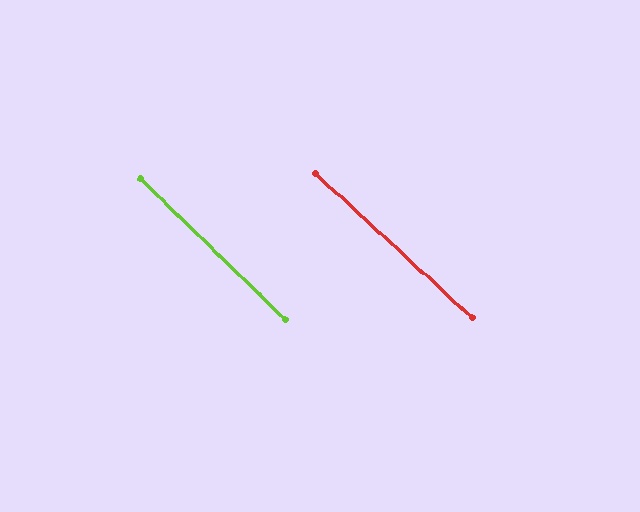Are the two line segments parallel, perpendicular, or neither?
Parallel — their directions differ by only 1.7°.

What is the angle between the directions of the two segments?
Approximately 2 degrees.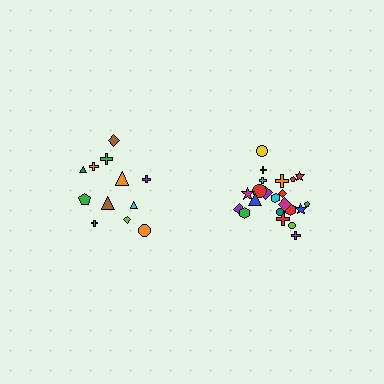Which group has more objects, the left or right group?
The right group.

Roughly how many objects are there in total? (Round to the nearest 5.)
Roughly 35 objects in total.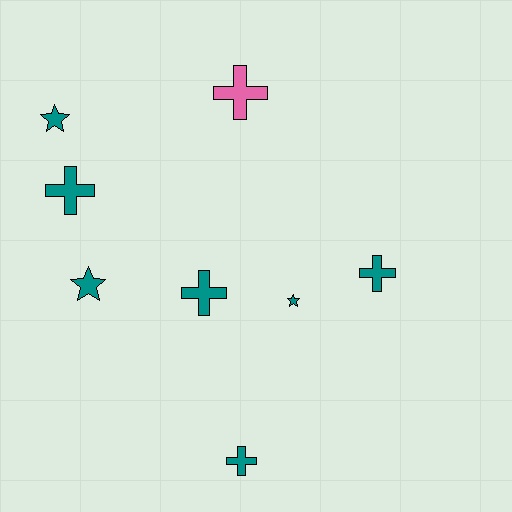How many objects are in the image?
There are 8 objects.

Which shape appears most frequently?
Cross, with 5 objects.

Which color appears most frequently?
Teal, with 7 objects.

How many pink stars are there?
There are no pink stars.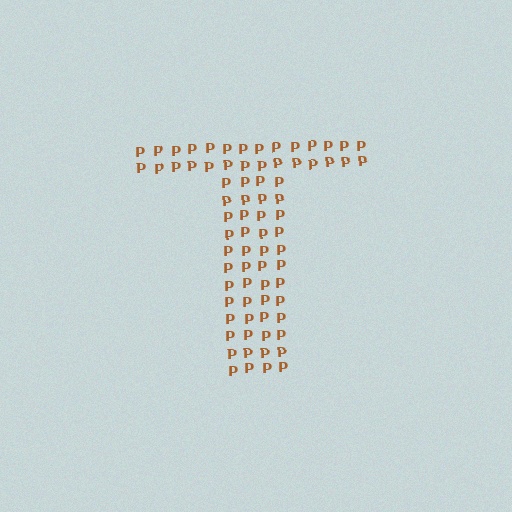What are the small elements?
The small elements are letter P's.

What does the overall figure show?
The overall figure shows the letter T.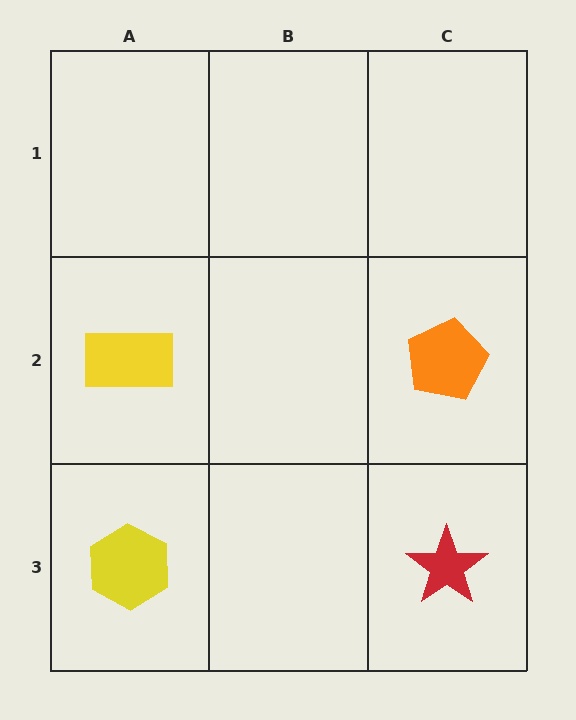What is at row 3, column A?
A yellow hexagon.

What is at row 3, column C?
A red star.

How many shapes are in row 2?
2 shapes.